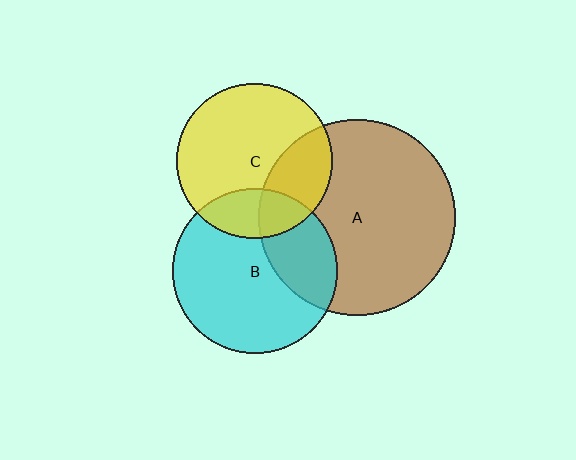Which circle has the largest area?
Circle A (brown).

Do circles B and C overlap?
Yes.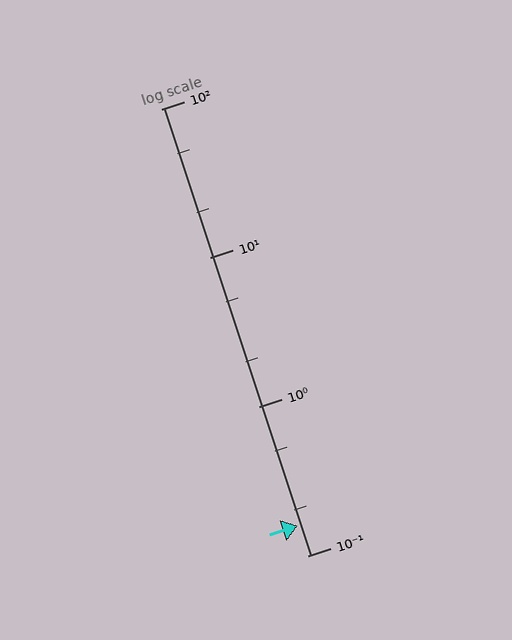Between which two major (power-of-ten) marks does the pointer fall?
The pointer is between 0.1 and 1.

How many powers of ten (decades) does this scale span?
The scale spans 3 decades, from 0.1 to 100.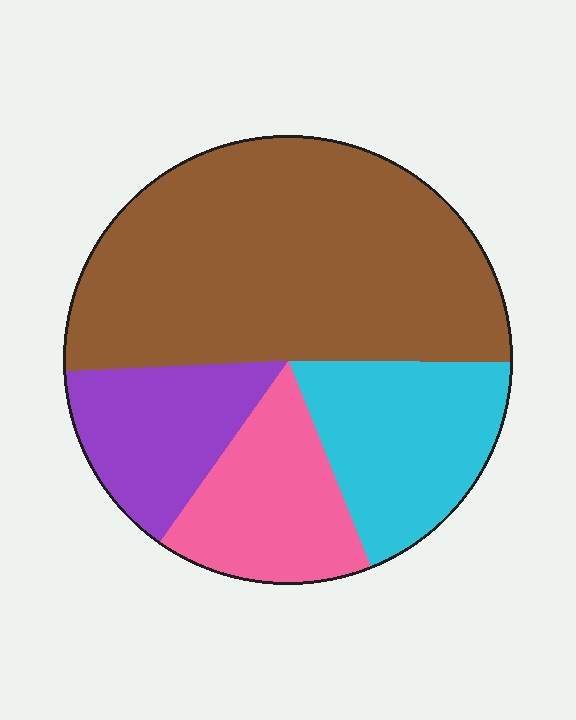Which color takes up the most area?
Brown, at roughly 50%.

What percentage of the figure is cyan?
Cyan covers about 20% of the figure.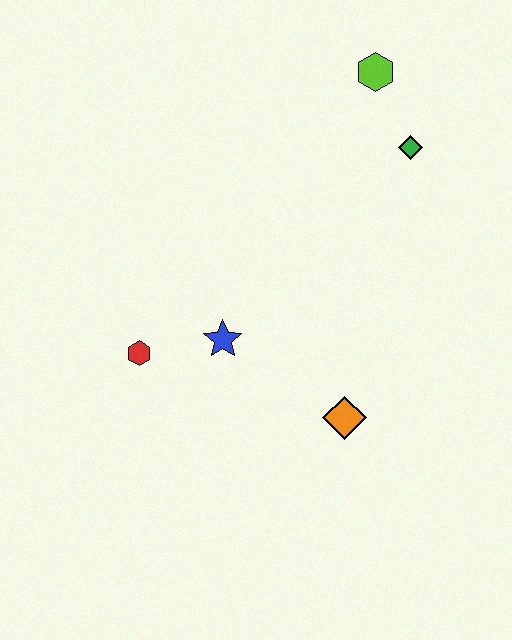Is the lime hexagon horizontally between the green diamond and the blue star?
Yes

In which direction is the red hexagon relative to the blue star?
The red hexagon is to the left of the blue star.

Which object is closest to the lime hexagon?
The green diamond is closest to the lime hexagon.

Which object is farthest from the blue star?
The lime hexagon is farthest from the blue star.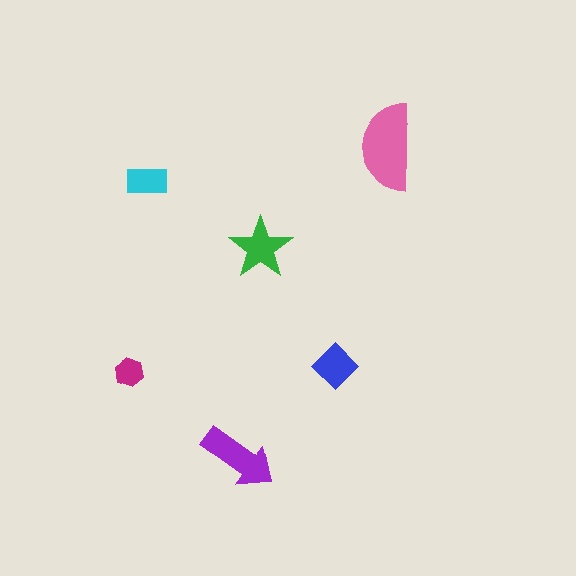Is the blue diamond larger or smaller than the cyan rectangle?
Larger.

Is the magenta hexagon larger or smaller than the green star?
Smaller.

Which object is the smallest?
The magenta hexagon.